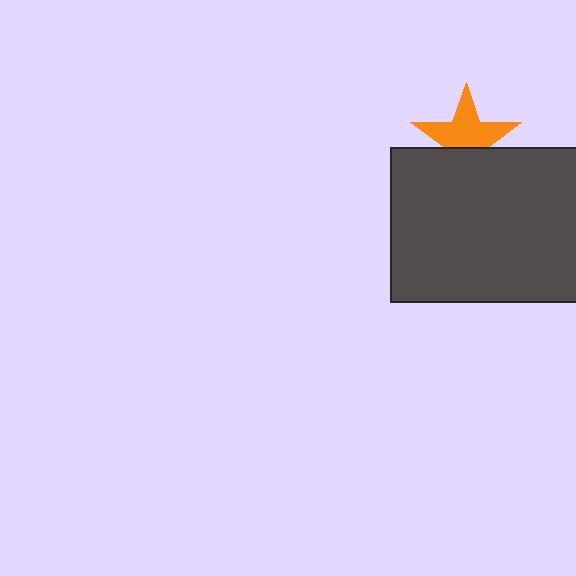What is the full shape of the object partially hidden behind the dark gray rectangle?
The partially hidden object is an orange star.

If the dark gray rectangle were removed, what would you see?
You would see the complete orange star.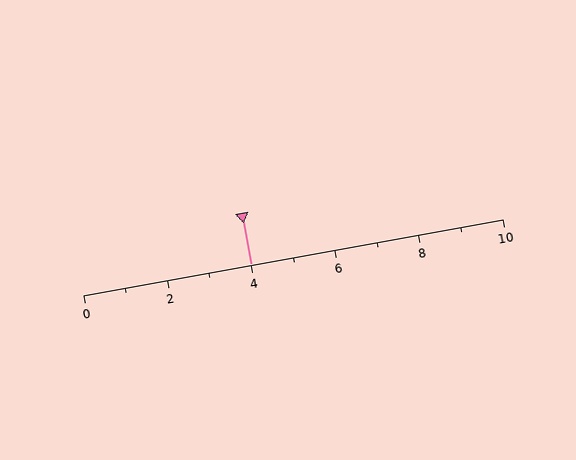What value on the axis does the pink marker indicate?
The marker indicates approximately 4.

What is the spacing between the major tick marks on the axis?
The major ticks are spaced 2 apart.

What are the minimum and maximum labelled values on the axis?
The axis runs from 0 to 10.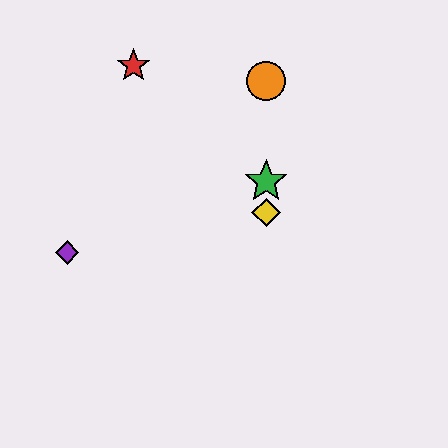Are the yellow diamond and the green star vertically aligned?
Yes, both are at x≈266.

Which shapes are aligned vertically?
The blue star, the green star, the yellow diamond, the orange circle are aligned vertically.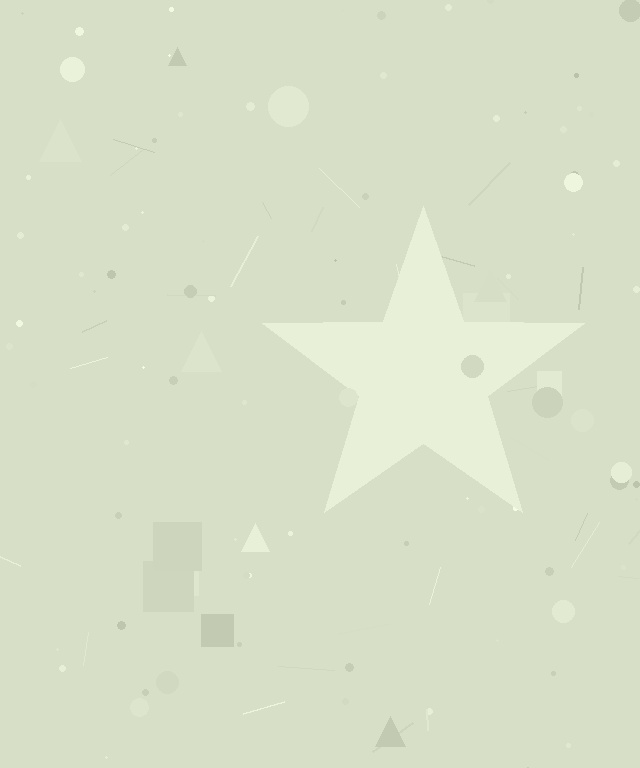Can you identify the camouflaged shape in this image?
The camouflaged shape is a star.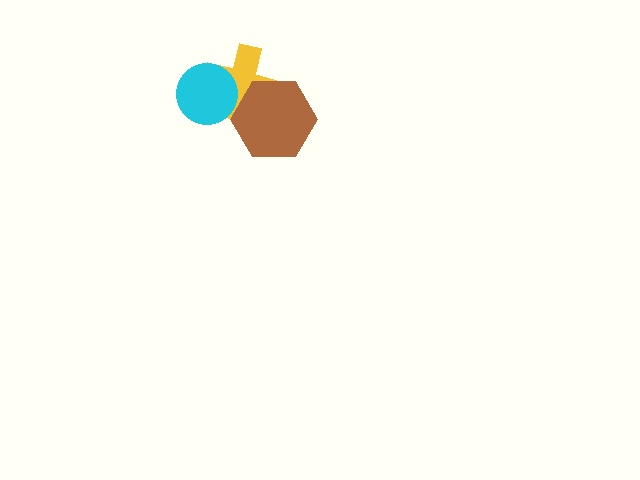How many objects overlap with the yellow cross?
2 objects overlap with the yellow cross.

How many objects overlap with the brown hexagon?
1 object overlaps with the brown hexagon.